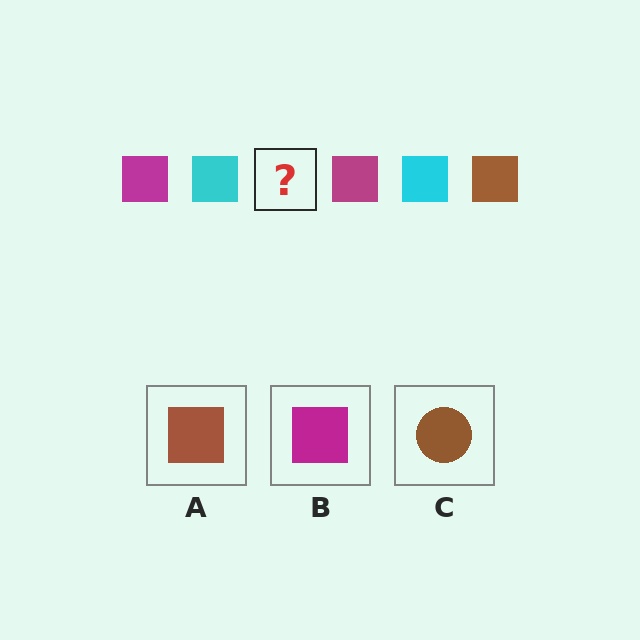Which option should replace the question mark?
Option A.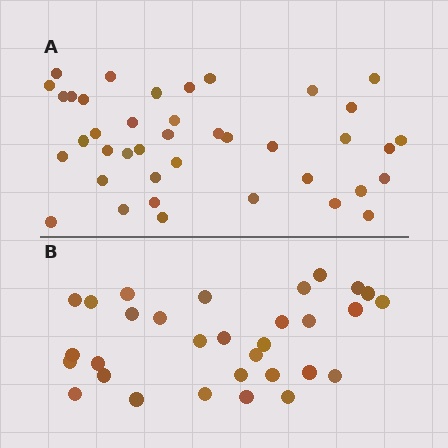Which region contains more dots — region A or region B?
Region A (the top region) has more dots.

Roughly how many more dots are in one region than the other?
Region A has roughly 8 or so more dots than region B.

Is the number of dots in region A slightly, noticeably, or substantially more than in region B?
Region A has noticeably more, but not dramatically so. The ratio is roughly 1.3 to 1.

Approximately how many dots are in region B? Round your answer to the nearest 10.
About 30 dots. (The exact count is 31, which rounds to 30.)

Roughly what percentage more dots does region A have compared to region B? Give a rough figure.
About 30% more.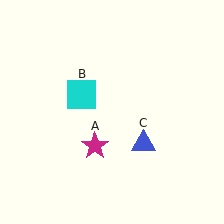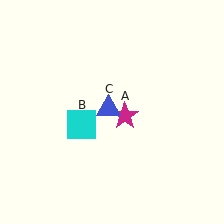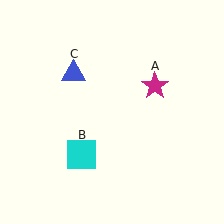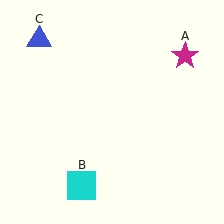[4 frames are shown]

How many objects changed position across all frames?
3 objects changed position: magenta star (object A), cyan square (object B), blue triangle (object C).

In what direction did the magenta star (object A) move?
The magenta star (object A) moved up and to the right.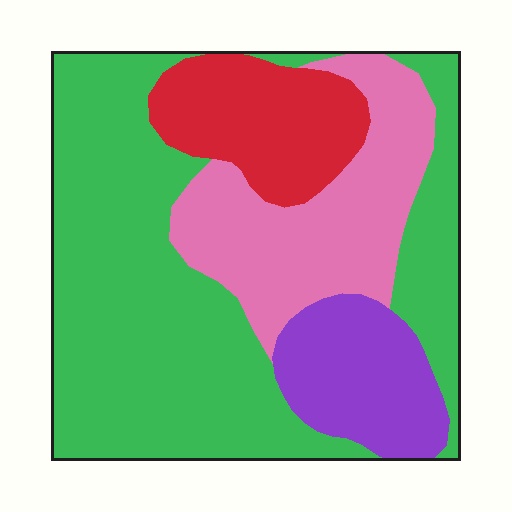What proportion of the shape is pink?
Pink takes up between a sixth and a third of the shape.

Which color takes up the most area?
Green, at roughly 50%.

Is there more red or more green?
Green.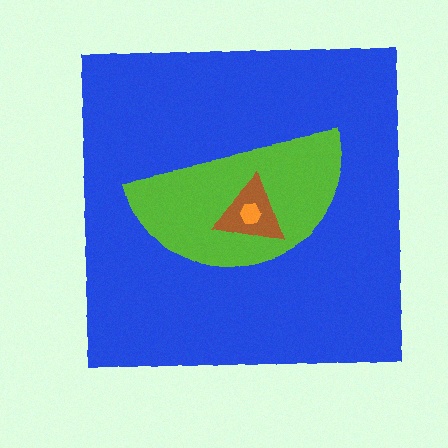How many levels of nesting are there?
4.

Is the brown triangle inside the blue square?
Yes.